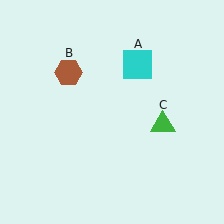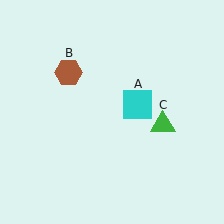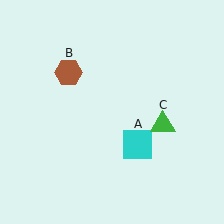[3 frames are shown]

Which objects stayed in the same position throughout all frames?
Brown hexagon (object B) and green triangle (object C) remained stationary.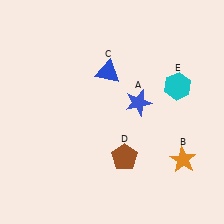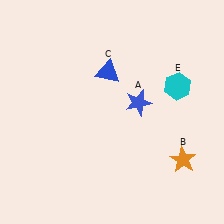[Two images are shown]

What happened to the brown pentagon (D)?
The brown pentagon (D) was removed in Image 2. It was in the bottom-right area of Image 1.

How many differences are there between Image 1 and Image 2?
There is 1 difference between the two images.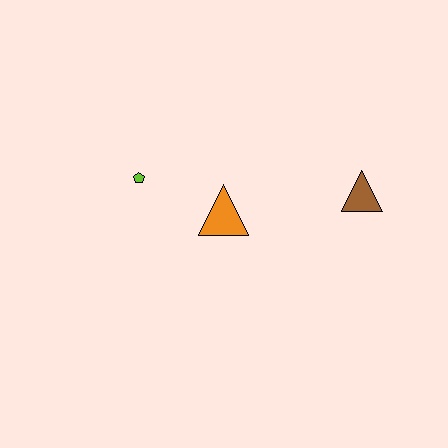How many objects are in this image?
There are 3 objects.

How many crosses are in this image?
There are no crosses.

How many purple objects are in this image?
There are no purple objects.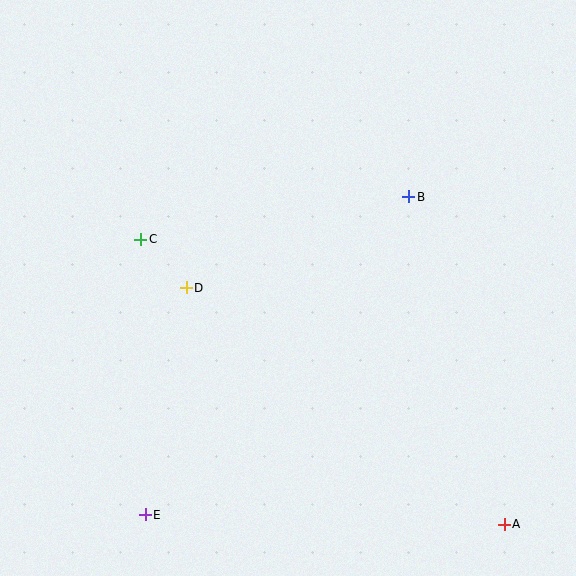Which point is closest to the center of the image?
Point D at (186, 288) is closest to the center.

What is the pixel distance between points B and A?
The distance between B and A is 341 pixels.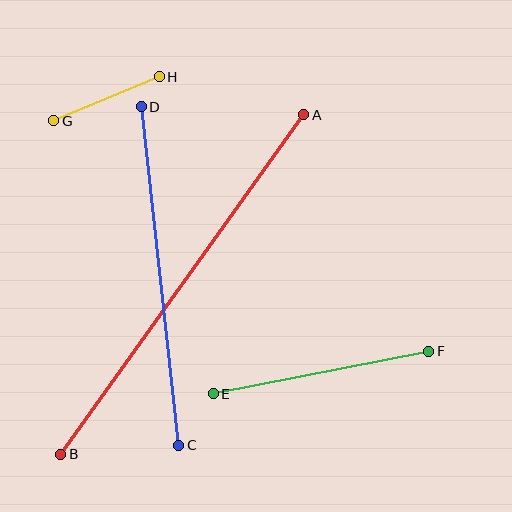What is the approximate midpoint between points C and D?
The midpoint is at approximately (160, 276) pixels.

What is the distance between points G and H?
The distance is approximately 114 pixels.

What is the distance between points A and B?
The distance is approximately 417 pixels.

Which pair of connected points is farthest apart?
Points A and B are farthest apart.